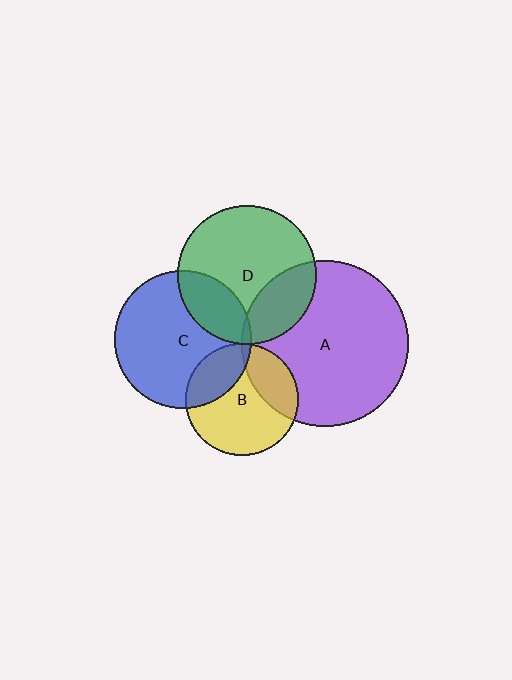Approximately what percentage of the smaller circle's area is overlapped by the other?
Approximately 5%.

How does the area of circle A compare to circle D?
Approximately 1.4 times.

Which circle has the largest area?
Circle A (purple).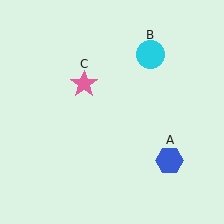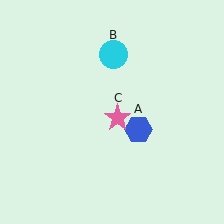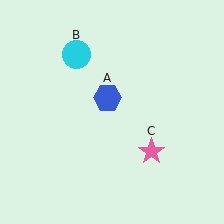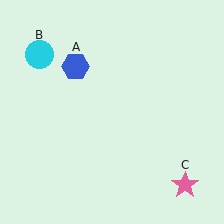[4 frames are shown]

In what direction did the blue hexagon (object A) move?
The blue hexagon (object A) moved up and to the left.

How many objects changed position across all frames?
3 objects changed position: blue hexagon (object A), cyan circle (object B), pink star (object C).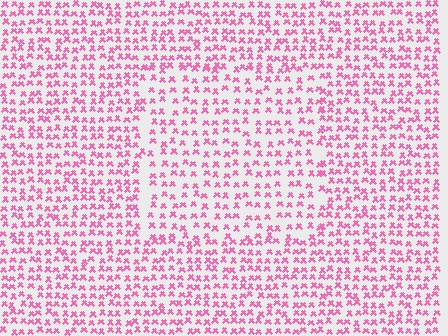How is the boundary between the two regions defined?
The boundary is defined by a change in element density (approximately 1.4x ratio). All elements are the same color, size, and shape.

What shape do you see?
I see a rectangle.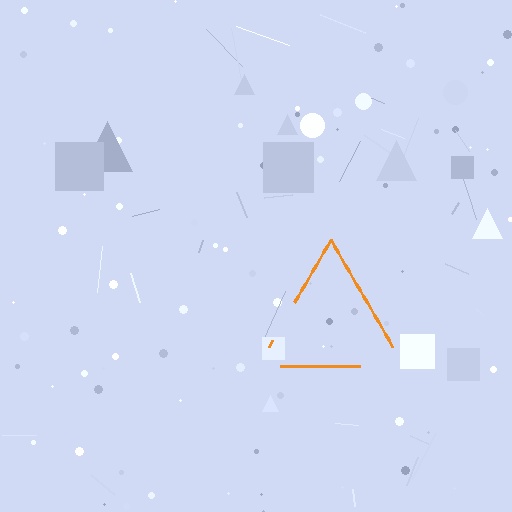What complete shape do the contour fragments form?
The contour fragments form a triangle.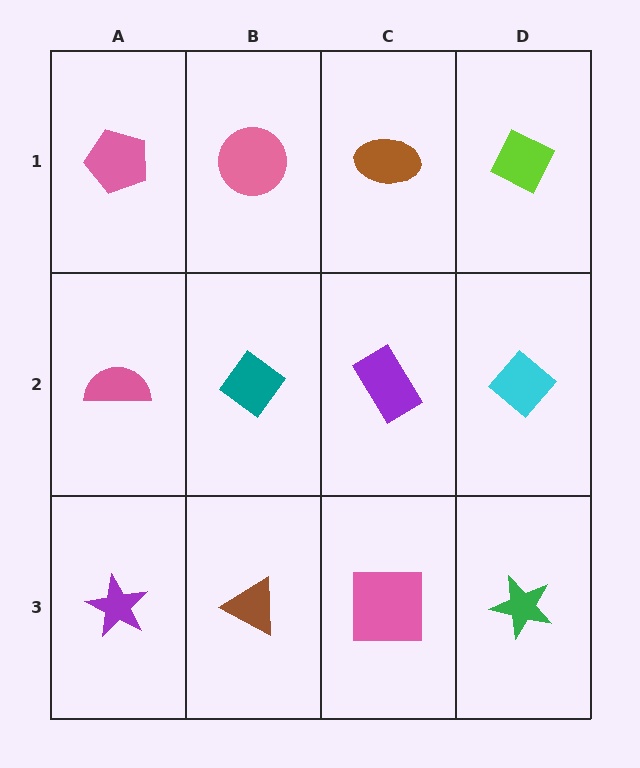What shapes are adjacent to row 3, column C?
A purple rectangle (row 2, column C), a brown triangle (row 3, column B), a green star (row 3, column D).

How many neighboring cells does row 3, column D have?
2.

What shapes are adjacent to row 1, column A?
A pink semicircle (row 2, column A), a pink circle (row 1, column B).